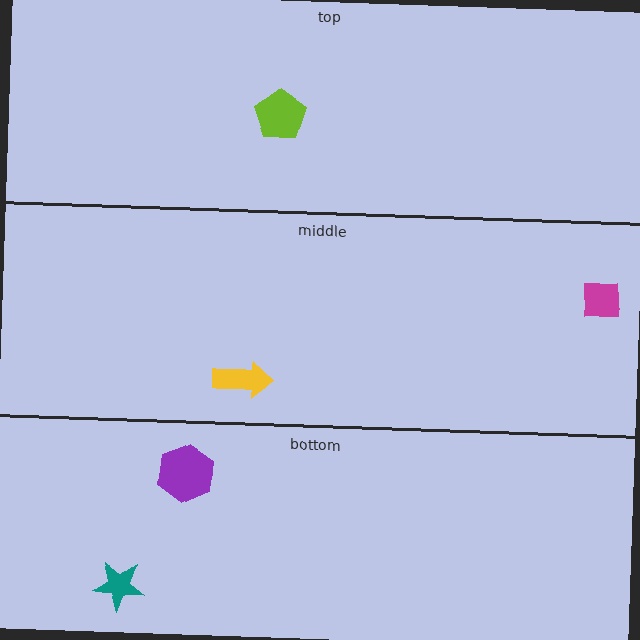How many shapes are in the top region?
1.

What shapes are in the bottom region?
The purple hexagon, the teal star.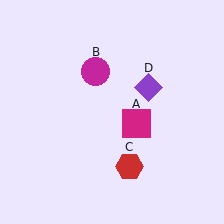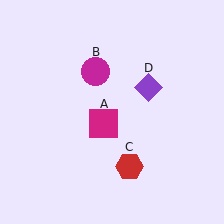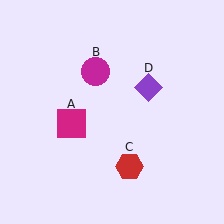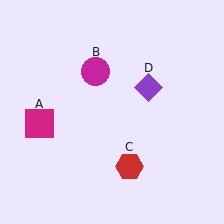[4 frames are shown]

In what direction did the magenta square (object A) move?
The magenta square (object A) moved left.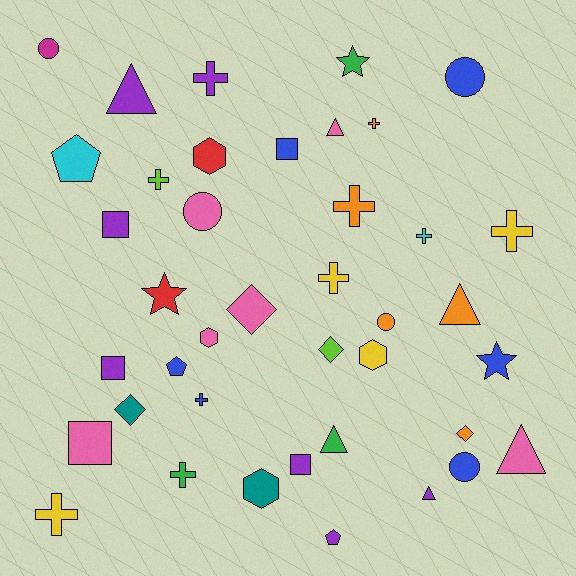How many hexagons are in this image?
There are 4 hexagons.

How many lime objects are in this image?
There are 2 lime objects.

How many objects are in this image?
There are 40 objects.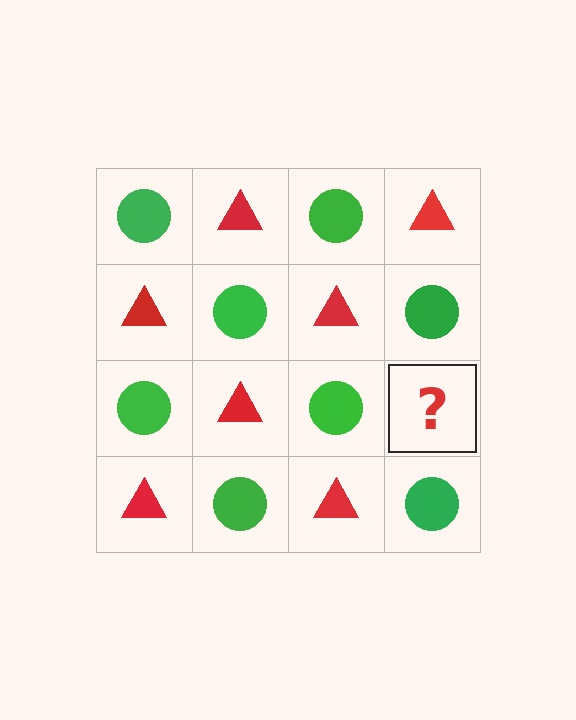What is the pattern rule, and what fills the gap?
The rule is that it alternates green circle and red triangle in a checkerboard pattern. The gap should be filled with a red triangle.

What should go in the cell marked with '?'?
The missing cell should contain a red triangle.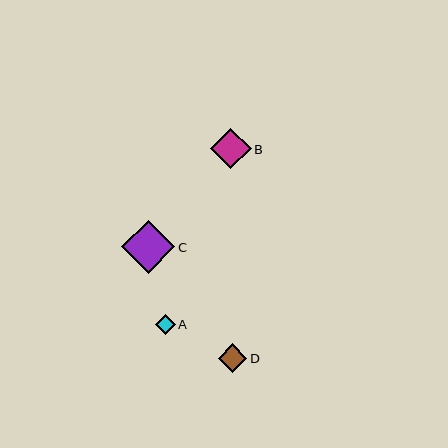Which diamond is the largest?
Diamond C is the largest with a size of approximately 53 pixels.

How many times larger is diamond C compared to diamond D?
Diamond C is approximately 1.9 times the size of diamond D.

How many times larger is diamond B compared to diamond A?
Diamond B is approximately 2.1 times the size of diamond A.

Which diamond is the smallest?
Diamond A is the smallest with a size of approximately 19 pixels.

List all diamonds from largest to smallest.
From largest to smallest: C, B, D, A.